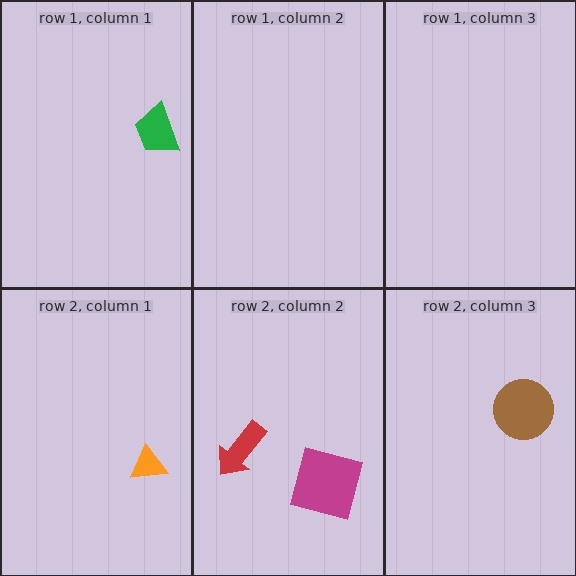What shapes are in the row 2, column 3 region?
The brown circle.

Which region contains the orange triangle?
The row 2, column 1 region.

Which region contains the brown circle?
The row 2, column 3 region.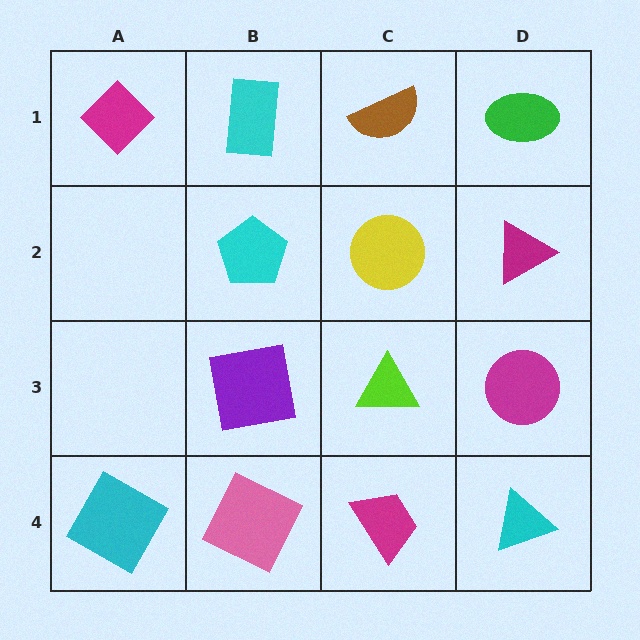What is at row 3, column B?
A purple square.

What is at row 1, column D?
A green ellipse.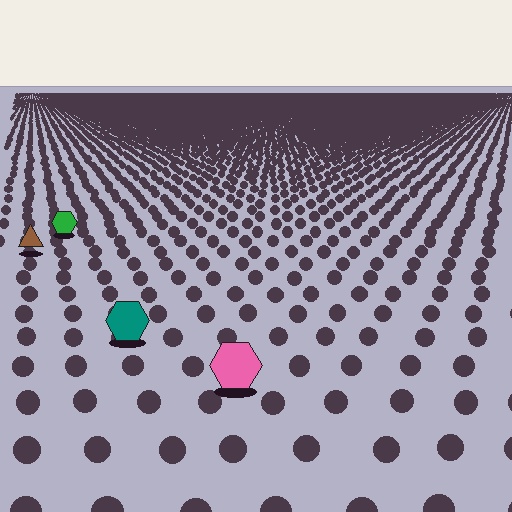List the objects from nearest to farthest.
From nearest to farthest: the pink hexagon, the teal hexagon, the brown triangle, the green hexagon.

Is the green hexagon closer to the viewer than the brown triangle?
No. The brown triangle is closer — you can tell from the texture gradient: the ground texture is coarser near it.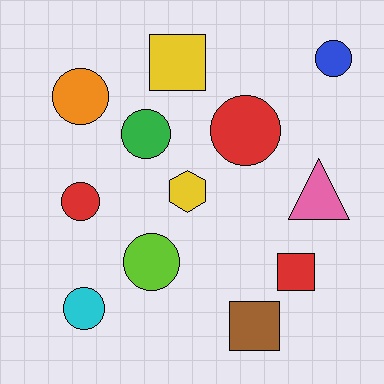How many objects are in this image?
There are 12 objects.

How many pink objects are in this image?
There is 1 pink object.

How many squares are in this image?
There are 3 squares.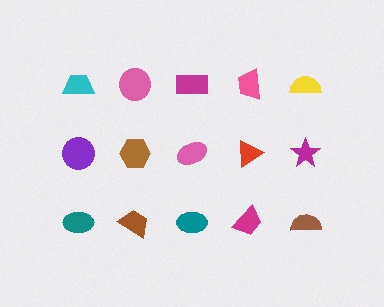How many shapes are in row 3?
5 shapes.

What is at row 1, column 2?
A pink circle.